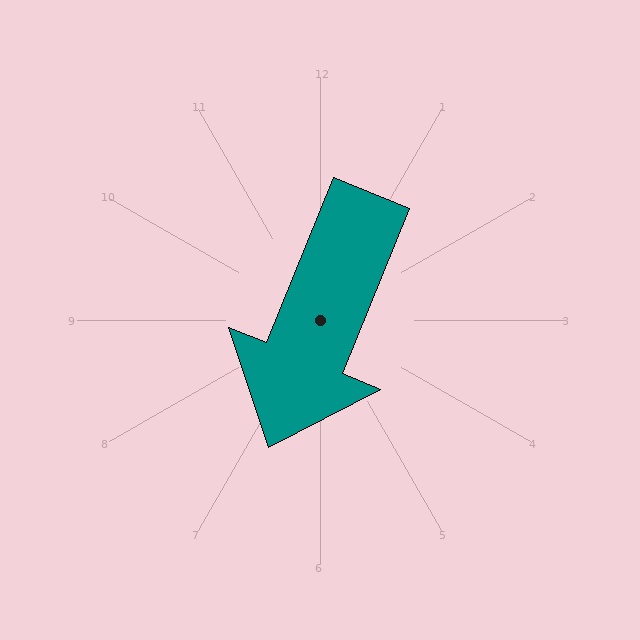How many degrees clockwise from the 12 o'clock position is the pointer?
Approximately 202 degrees.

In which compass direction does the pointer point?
South.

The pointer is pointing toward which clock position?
Roughly 7 o'clock.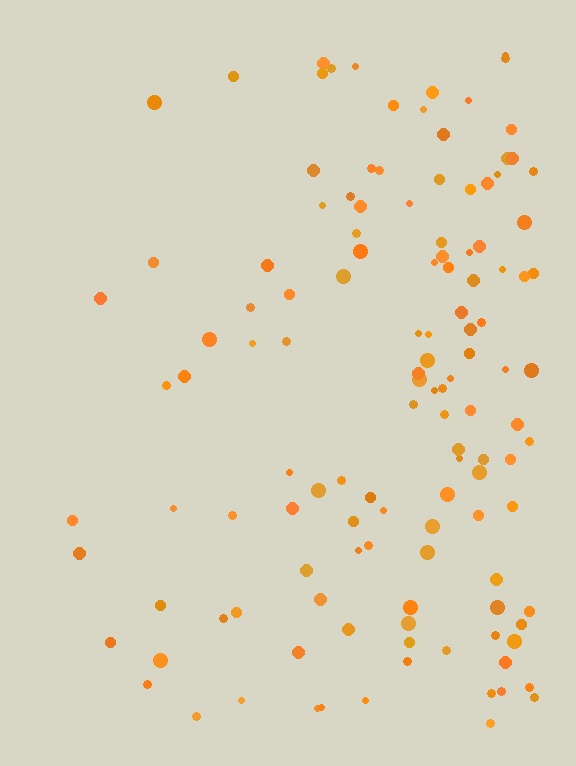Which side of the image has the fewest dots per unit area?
The left.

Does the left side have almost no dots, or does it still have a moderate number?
Still a moderate number, just noticeably fewer than the right.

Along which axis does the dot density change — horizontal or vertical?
Horizontal.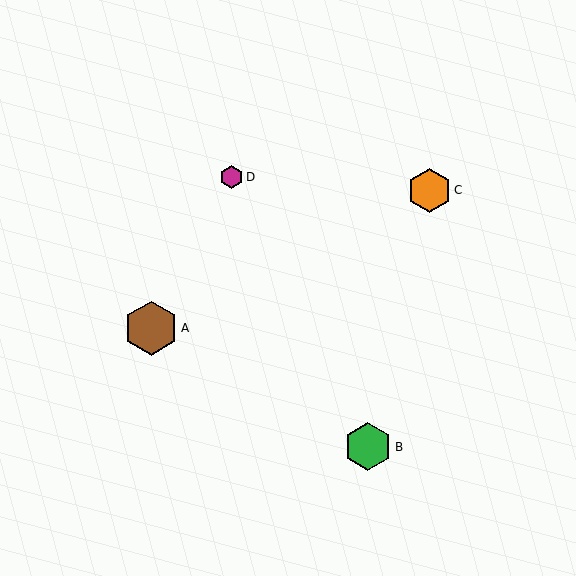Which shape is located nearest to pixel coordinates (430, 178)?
The orange hexagon (labeled C) at (429, 190) is nearest to that location.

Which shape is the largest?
The brown hexagon (labeled A) is the largest.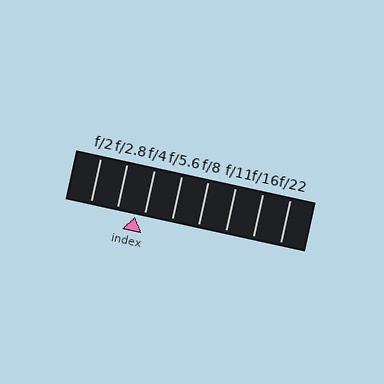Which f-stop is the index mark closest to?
The index mark is closest to f/4.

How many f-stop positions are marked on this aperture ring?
There are 8 f-stop positions marked.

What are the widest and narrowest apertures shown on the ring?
The widest aperture shown is f/2 and the narrowest is f/22.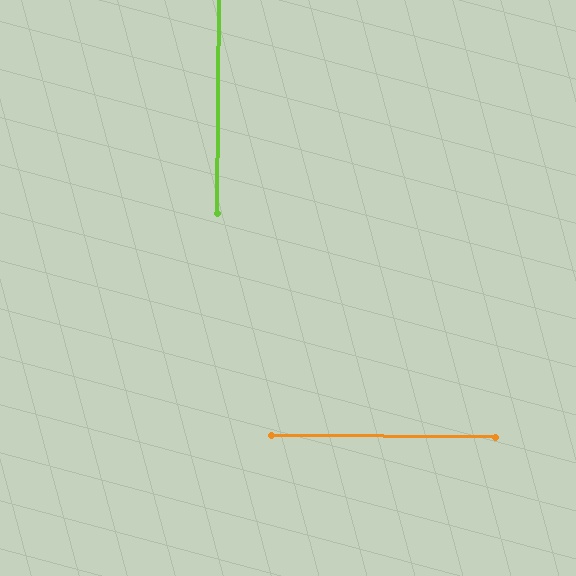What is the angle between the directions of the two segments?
Approximately 90 degrees.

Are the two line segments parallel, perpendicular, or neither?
Perpendicular — they meet at approximately 90°.